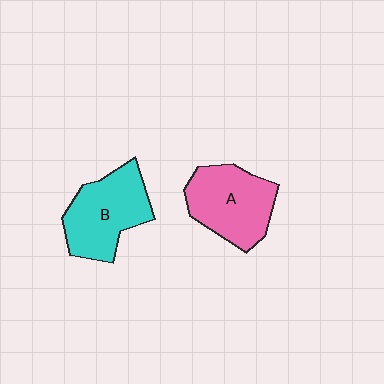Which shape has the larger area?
Shape B (cyan).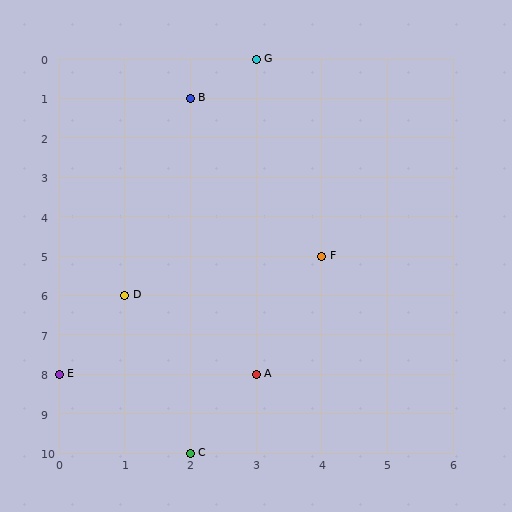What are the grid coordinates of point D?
Point D is at grid coordinates (1, 6).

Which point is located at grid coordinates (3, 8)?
Point A is at (3, 8).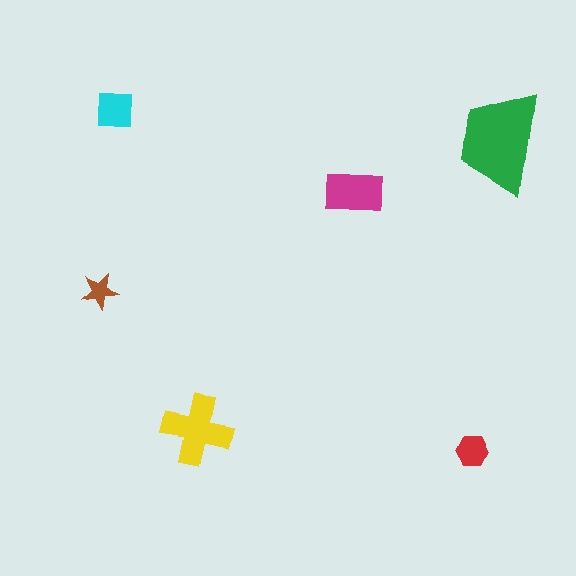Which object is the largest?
The green trapezoid.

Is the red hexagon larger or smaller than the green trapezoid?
Smaller.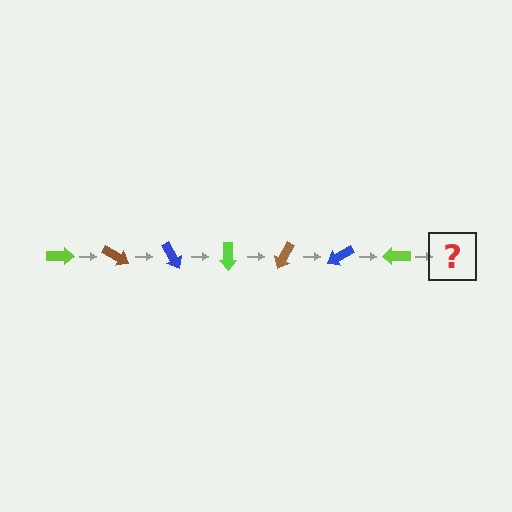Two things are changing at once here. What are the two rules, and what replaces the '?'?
The two rules are that it rotates 30 degrees each step and the color cycles through lime, brown, and blue. The '?' should be a brown arrow, rotated 210 degrees from the start.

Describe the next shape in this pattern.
It should be a brown arrow, rotated 210 degrees from the start.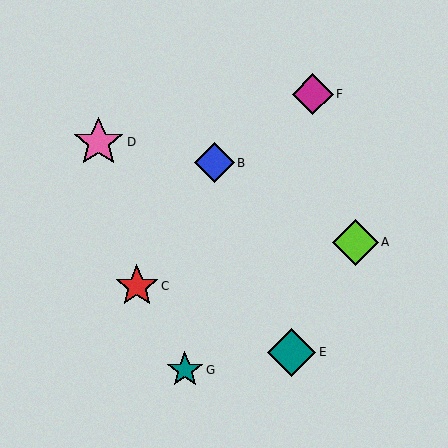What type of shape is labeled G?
Shape G is a teal star.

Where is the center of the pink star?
The center of the pink star is at (99, 142).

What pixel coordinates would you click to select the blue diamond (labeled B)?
Click at (214, 163) to select the blue diamond B.